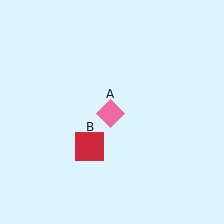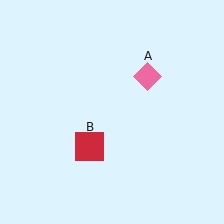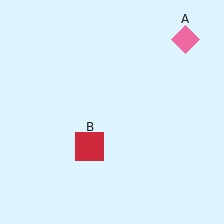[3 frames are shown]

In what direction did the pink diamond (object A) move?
The pink diamond (object A) moved up and to the right.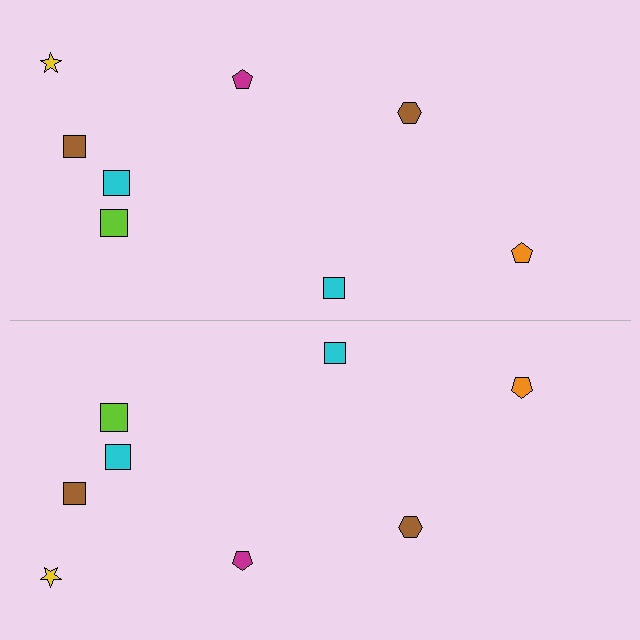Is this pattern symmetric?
Yes, this pattern has bilateral (reflection) symmetry.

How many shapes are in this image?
There are 16 shapes in this image.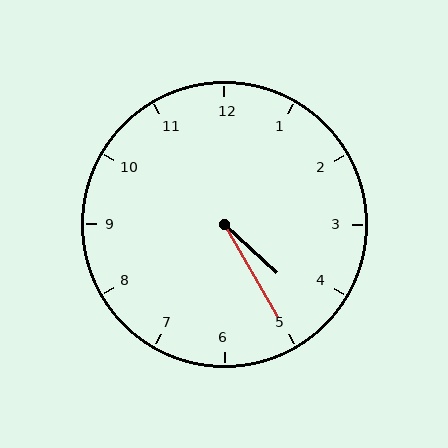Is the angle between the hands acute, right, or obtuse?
It is acute.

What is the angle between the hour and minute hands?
Approximately 18 degrees.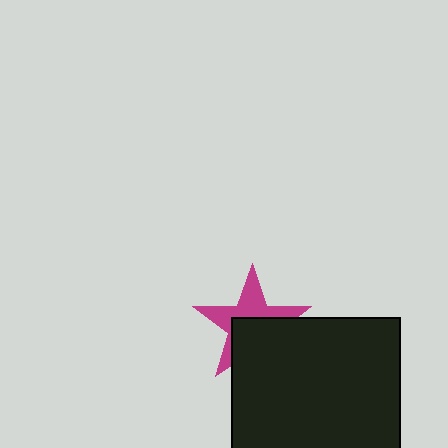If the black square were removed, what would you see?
You would see the complete magenta star.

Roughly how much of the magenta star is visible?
About half of it is visible (roughly 52%).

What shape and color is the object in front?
The object in front is a black square.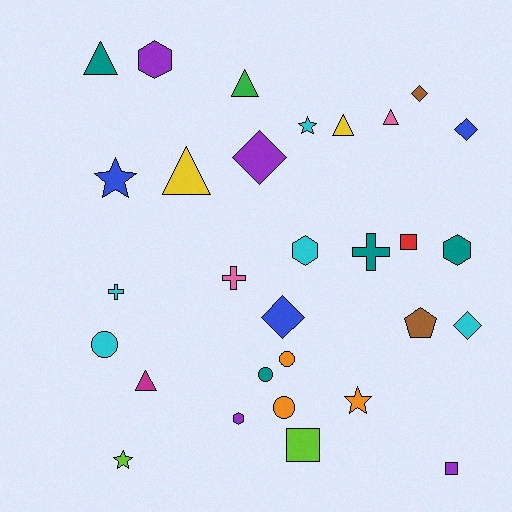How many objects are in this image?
There are 30 objects.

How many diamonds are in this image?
There are 5 diamonds.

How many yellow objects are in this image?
There are 2 yellow objects.